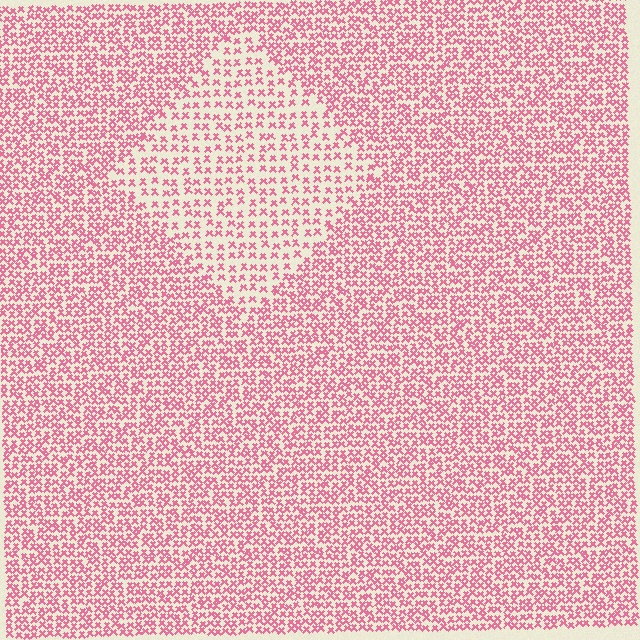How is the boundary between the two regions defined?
The boundary is defined by a change in element density (approximately 1.8x ratio). All elements are the same color, size, and shape.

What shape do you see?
I see a diamond.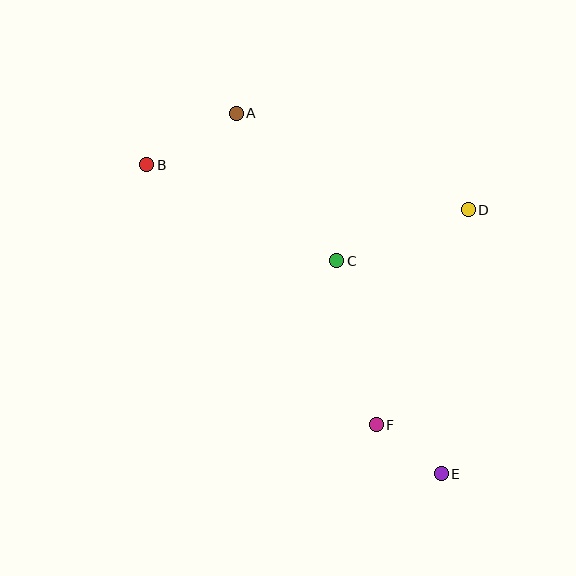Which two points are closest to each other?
Points E and F are closest to each other.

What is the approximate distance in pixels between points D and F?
The distance between D and F is approximately 234 pixels.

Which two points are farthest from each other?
Points B and E are farthest from each other.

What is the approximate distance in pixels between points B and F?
The distance between B and F is approximately 347 pixels.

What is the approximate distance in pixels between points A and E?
The distance between A and E is approximately 415 pixels.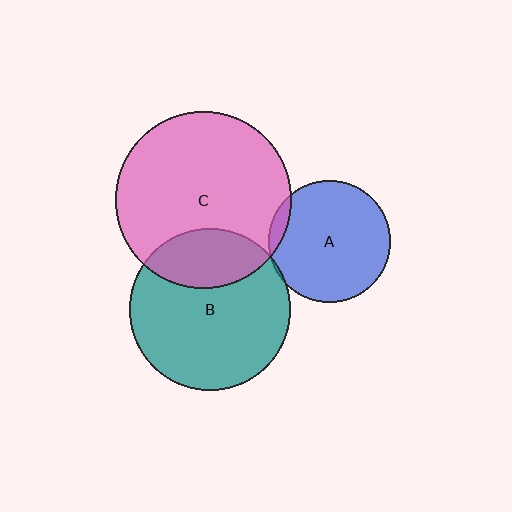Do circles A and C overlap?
Yes.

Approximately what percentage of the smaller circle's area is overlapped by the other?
Approximately 5%.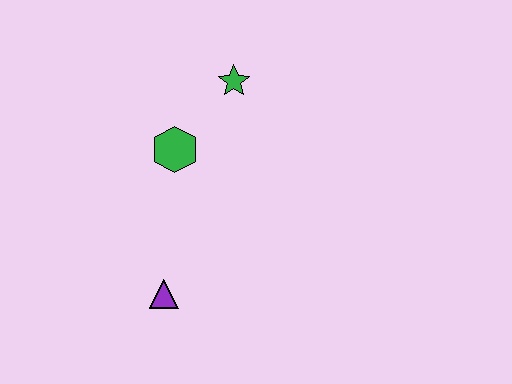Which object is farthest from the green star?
The purple triangle is farthest from the green star.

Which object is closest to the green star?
The green hexagon is closest to the green star.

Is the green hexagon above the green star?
No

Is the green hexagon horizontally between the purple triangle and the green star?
Yes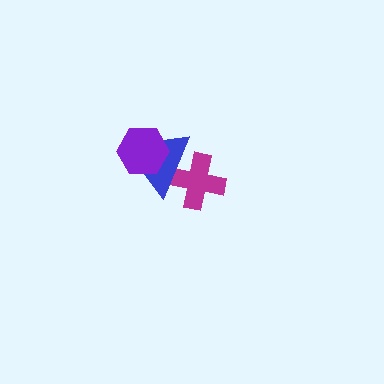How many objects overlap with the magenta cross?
1 object overlaps with the magenta cross.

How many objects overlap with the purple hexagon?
1 object overlaps with the purple hexagon.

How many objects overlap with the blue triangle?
2 objects overlap with the blue triangle.